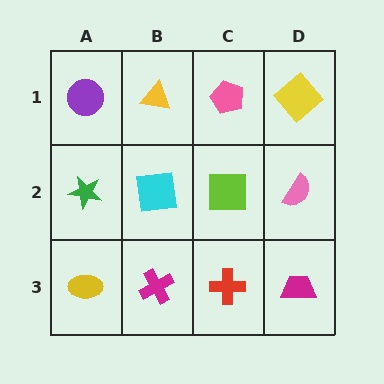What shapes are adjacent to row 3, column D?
A pink semicircle (row 2, column D), a red cross (row 3, column C).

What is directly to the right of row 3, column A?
A magenta cross.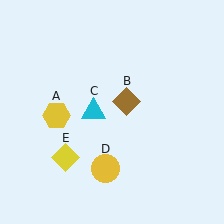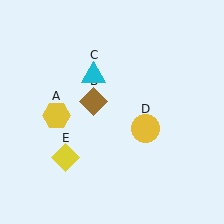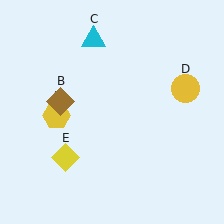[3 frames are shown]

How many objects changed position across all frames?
3 objects changed position: brown diamond (object B), cyan triangle (object C), yellow circle (object D).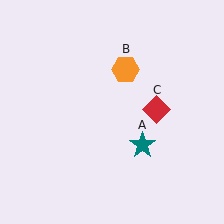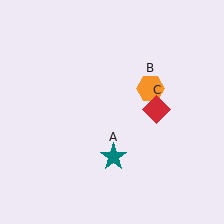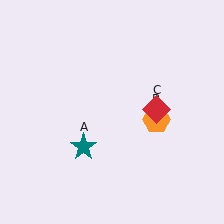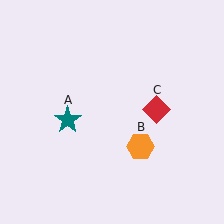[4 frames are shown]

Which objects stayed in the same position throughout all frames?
Red diamond (object C) remained stationary.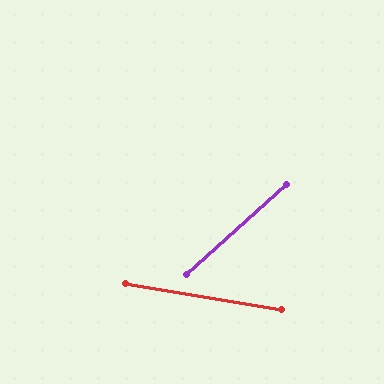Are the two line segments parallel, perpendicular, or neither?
Neither parallel nor perpendicular — they differ by about 51°.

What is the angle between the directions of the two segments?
Approximately 51 degrees.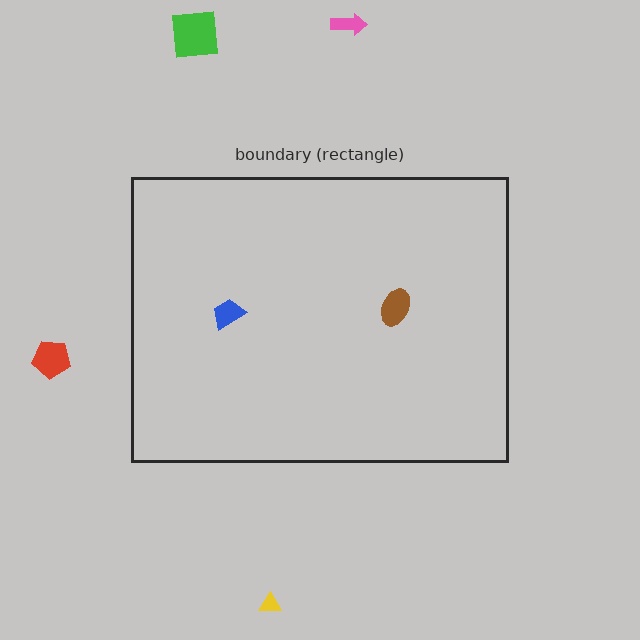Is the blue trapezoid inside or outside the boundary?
Inside.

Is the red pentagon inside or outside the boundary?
Outside.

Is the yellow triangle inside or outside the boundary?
Outside.